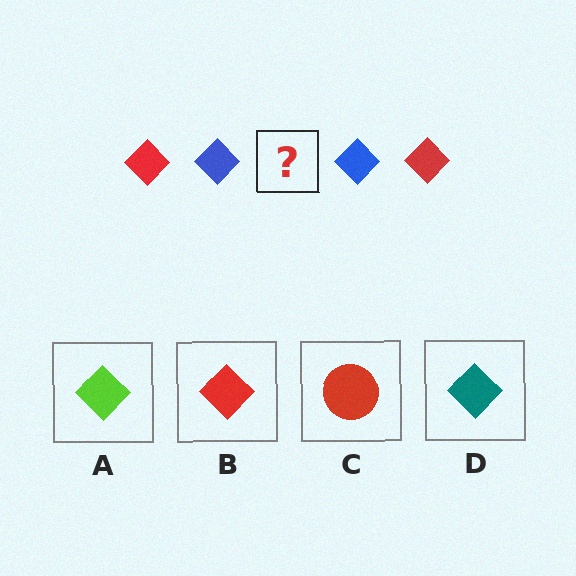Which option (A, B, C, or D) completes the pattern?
B.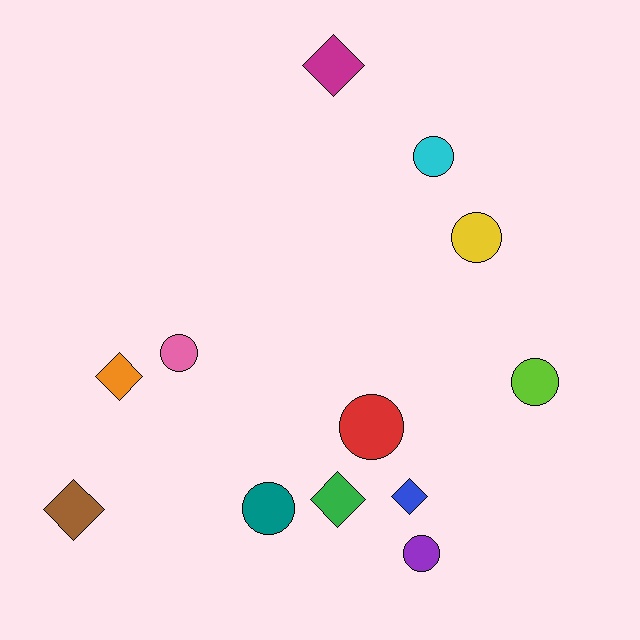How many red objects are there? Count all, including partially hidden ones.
There is 1 red object.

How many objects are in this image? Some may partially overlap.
There are 12 objects.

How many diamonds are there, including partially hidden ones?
There are 5 diamonds.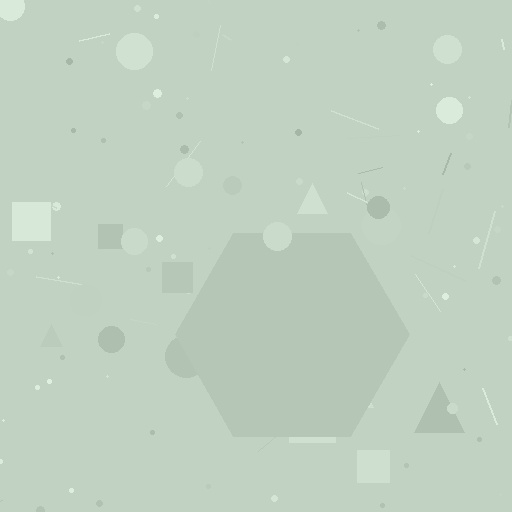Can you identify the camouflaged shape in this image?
The camouflaged shape is a hexagon.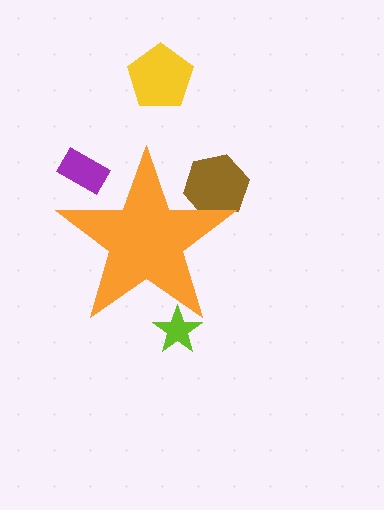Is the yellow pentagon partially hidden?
No, the yellow pentagon is fully visible.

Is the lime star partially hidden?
Yes, the lime star is partially hidden behind the orange star.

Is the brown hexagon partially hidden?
Yes, the brown hexagon is partially hidden behind the orange star.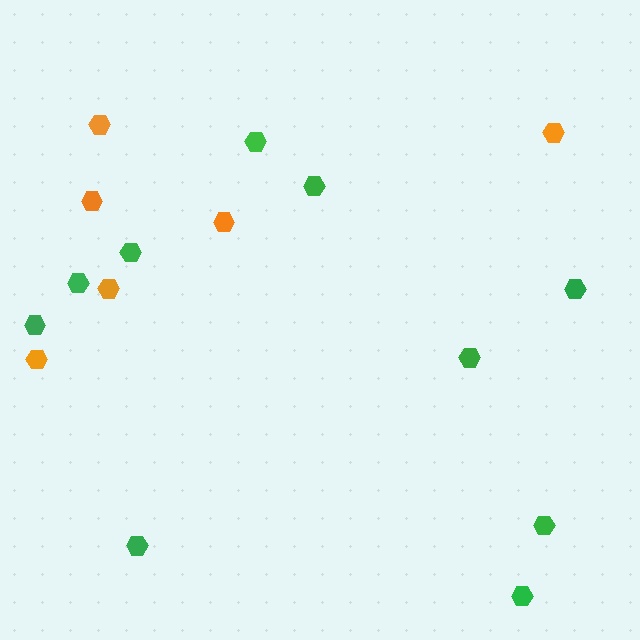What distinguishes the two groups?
There are 2 groups: one group of orange hexagons (6) and one group of green hexagons (10).